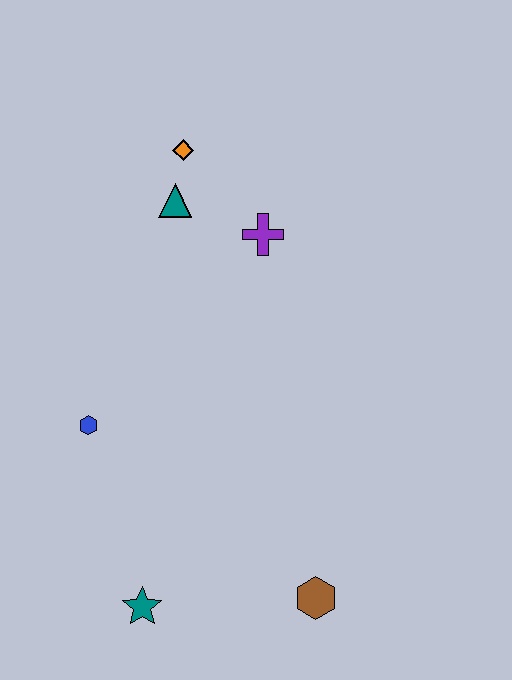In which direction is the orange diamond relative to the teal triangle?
The orange diamond is above the teal triangle.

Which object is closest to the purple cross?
The teal triangle is closest to the purple cross.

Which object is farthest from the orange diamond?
The brown hexagon is farthest from the orange diamond.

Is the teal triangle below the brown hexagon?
No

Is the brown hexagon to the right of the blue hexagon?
Yes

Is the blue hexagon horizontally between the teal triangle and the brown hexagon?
No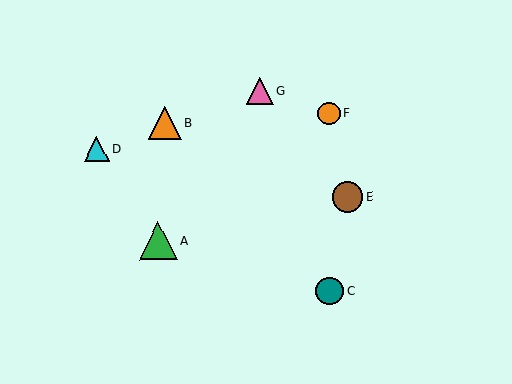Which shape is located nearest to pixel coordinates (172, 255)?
The green triangle (labeled A) at (158, 241) is nearest to that location.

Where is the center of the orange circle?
The center of the orange circle is at (329, 113).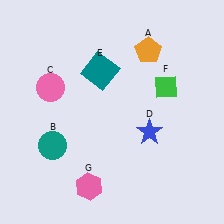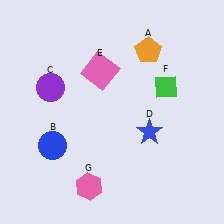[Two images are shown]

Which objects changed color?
B changed from teal to blue. C changed from pink to purple. E changed from teal to pink.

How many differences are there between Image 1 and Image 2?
There are 3 differences between the two images.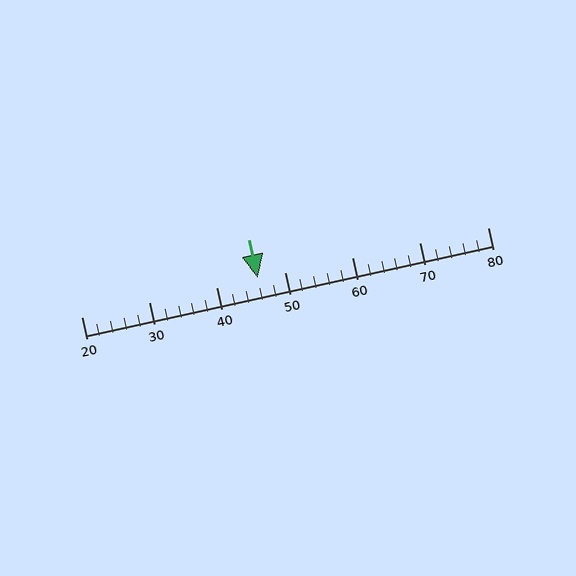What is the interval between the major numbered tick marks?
The major tick marks are spaced 10 units apart.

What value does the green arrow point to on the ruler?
The green arrow points to approximately 46.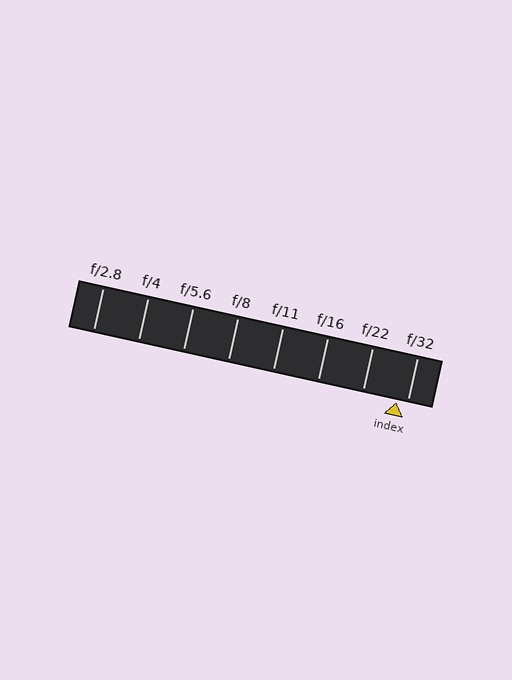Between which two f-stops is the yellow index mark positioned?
The index mark is between f/22 and f/32.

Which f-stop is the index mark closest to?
The index mark is closest to f/32.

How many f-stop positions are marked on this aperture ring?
There are 8 f-stop positions marked.